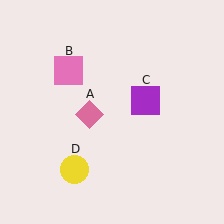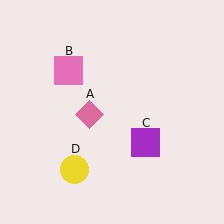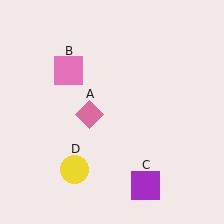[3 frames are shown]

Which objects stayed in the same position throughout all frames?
Pink diamond (object A) and pink square (object B) and yellow circle (object D) remained stationary.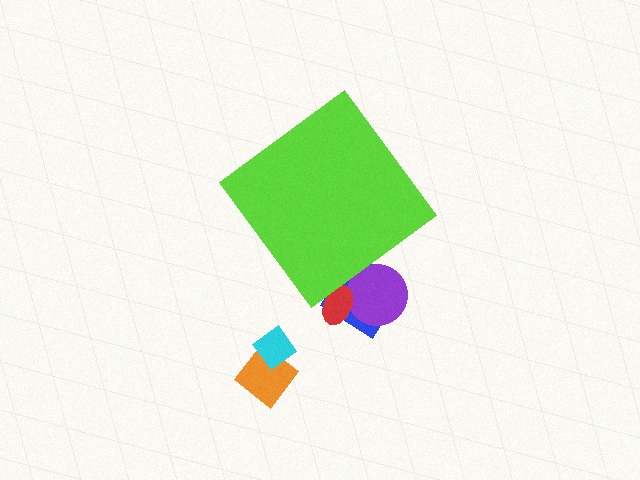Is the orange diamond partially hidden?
No, the orange diamond is fully visible.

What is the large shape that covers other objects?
A lime diamond.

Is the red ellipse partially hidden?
Yes, the red ellipse is partially hidden behind the lime diamond.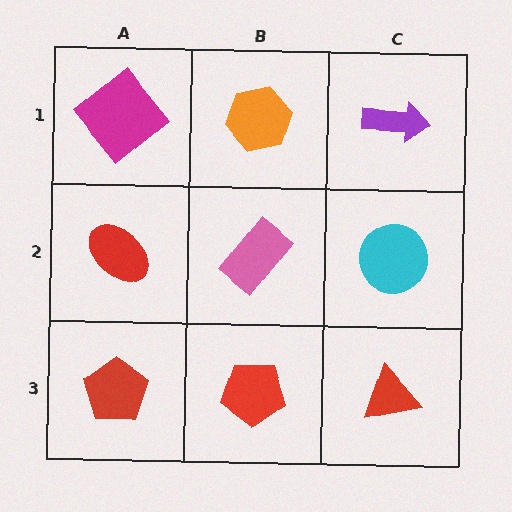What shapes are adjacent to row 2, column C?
A purple arrow (row 1, column C), a red triangle (row 3, column C), a pink rectangle (row 2, column B).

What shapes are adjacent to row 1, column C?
A cyan circle (row 2, column C), an orange hexagon (row 1, column B).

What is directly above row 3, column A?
A red ellipse.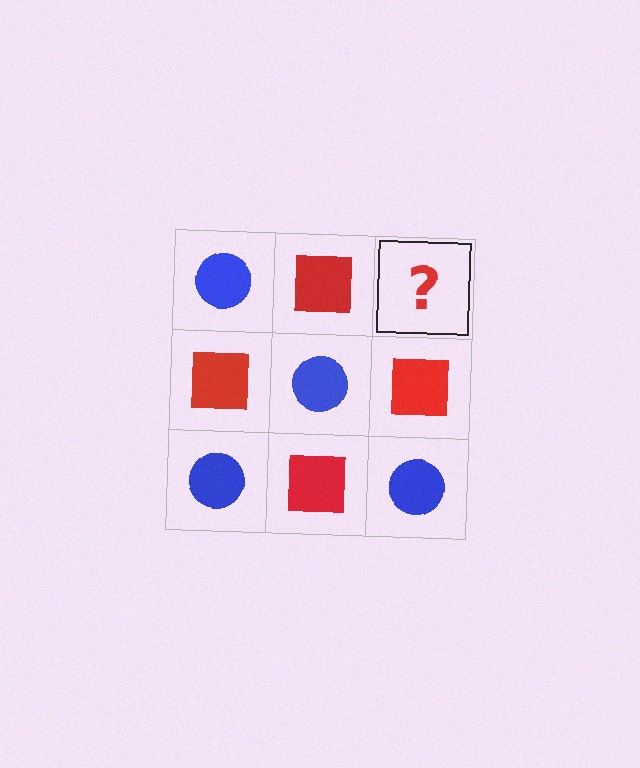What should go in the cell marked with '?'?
The missing cell should contain a blue circle.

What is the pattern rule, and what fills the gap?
The rule is that it alternates blue circle and red square in a checkerboard pattern. The gap should be filled with a blue circle.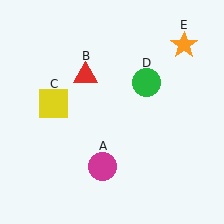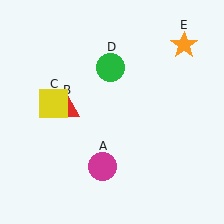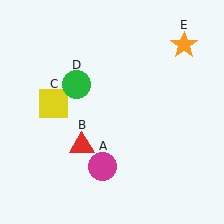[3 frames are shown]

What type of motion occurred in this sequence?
The red triangle (object B), green circle (object D) rotated counterclockwise around the center of the scene.